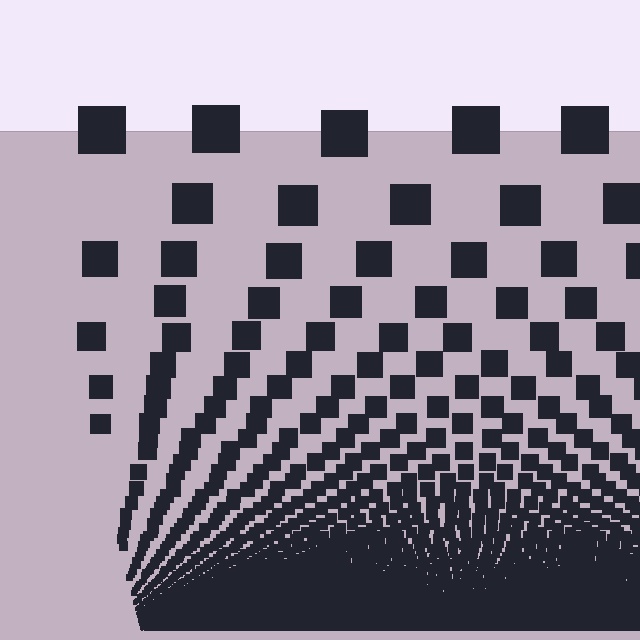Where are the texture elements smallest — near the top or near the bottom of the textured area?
Near the bottom.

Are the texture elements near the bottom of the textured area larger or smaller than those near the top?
Smaller. The gradient is inverted — elements near the bottom are smaller and denser.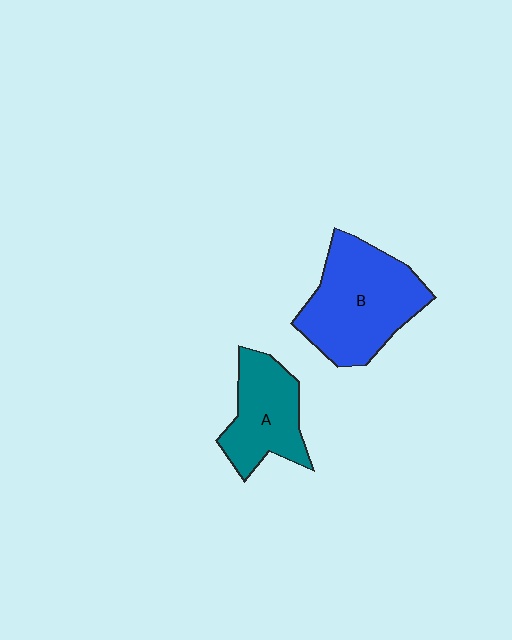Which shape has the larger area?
Shape B (blue).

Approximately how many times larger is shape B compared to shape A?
Approximately 1.5 times.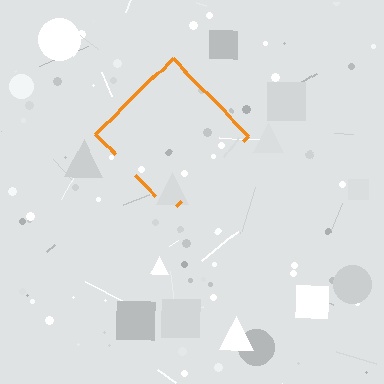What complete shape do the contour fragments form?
The contour fragments form a diamond.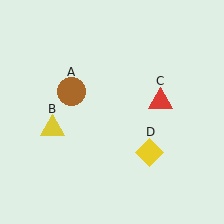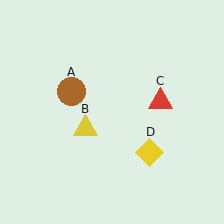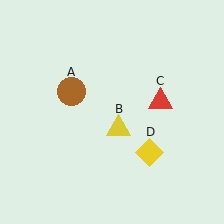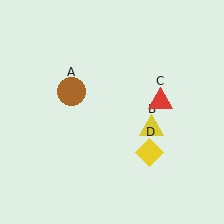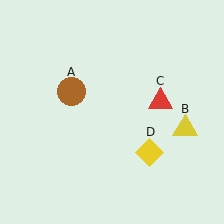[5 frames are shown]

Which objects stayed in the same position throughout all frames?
Brown circle (object A) and red triangle (object C) and yellow diamond (object D) remained stationary.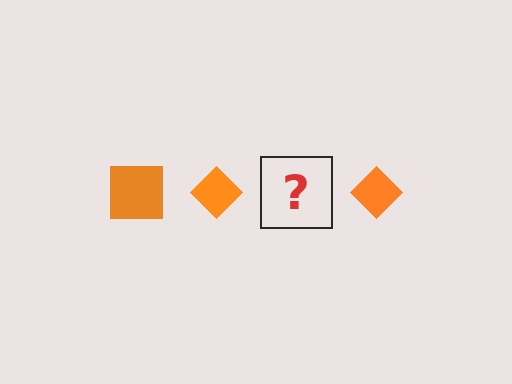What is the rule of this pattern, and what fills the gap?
The rule is that the pattern cycles through square, diamond shapes in orange. The gap should be filled with an orange square.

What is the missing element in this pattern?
The missing element is an orange square.